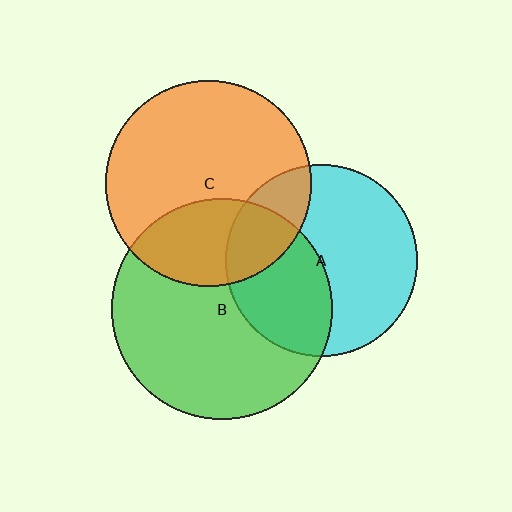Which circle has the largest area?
Circle B (green).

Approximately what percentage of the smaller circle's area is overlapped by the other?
Approximately 30%.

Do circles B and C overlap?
Yes.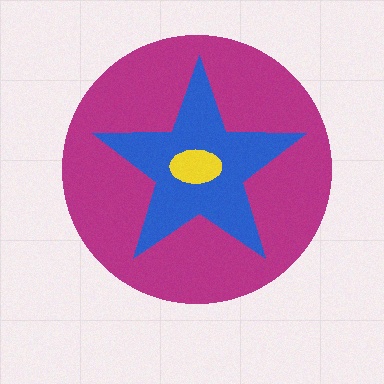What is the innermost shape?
The yellow ellipse.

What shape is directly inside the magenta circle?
The blue star.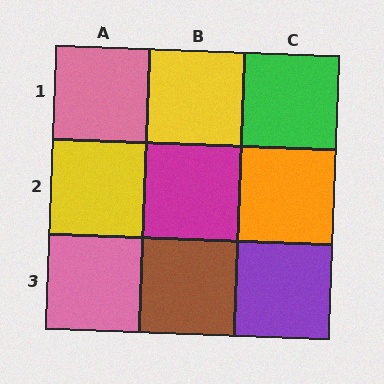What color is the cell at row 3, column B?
Brown.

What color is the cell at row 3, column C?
Purple.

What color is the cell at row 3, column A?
Pink.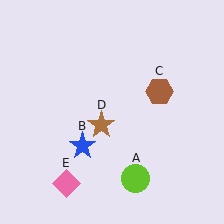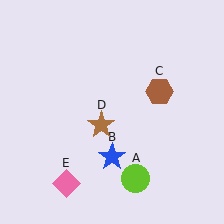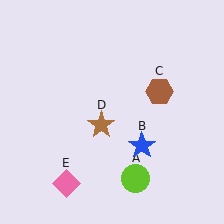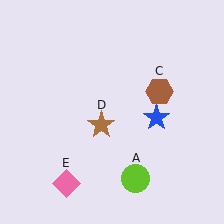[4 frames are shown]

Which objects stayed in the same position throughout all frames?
Lime circle (object A) and brown hexagon (object C) and brown star (object D) and pink diamond (object E) remained stationary.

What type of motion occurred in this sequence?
The blue star (object B) rotated counterclockwise around the center of the scene.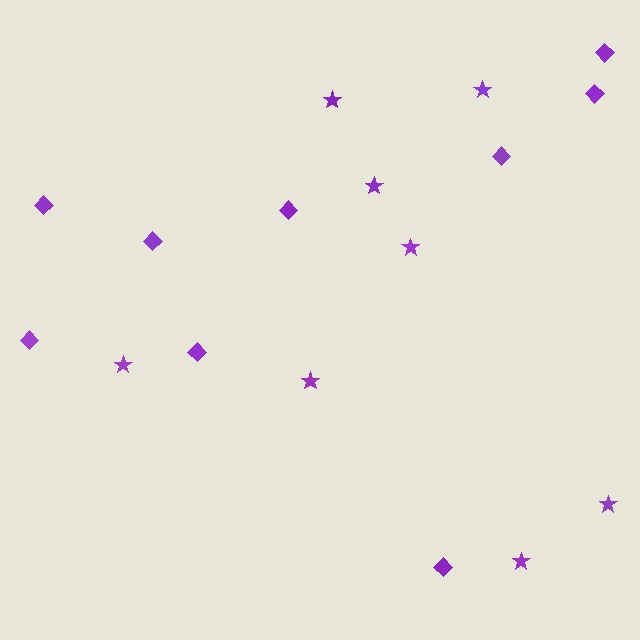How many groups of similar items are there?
There are 2 groups: one group of diamonds (9) and one group of stars (8).